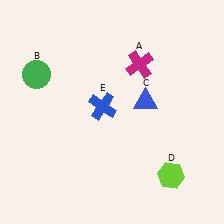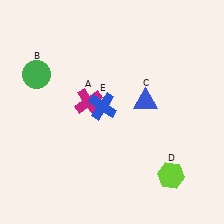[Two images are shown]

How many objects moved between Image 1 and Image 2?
1 object moved between the two images.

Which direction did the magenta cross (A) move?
The magenta cross (A) moved left.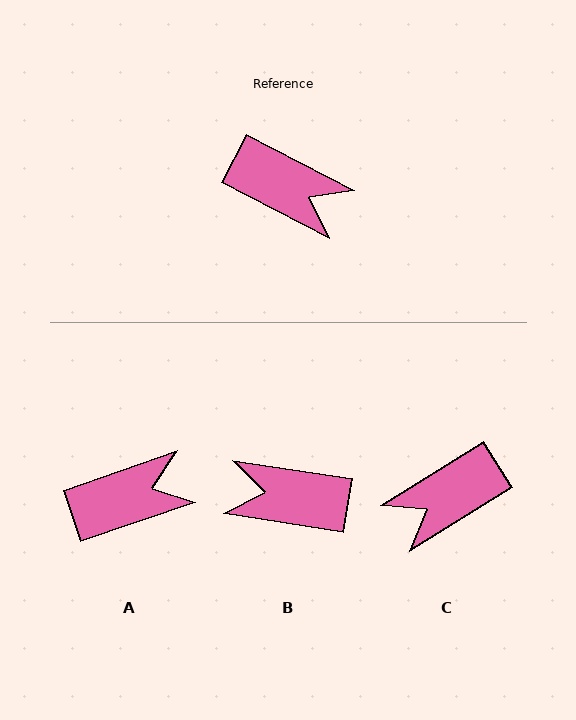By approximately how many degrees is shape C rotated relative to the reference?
Approximately 121 degrees clockwise.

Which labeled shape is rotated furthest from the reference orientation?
B, about 162 degrees away.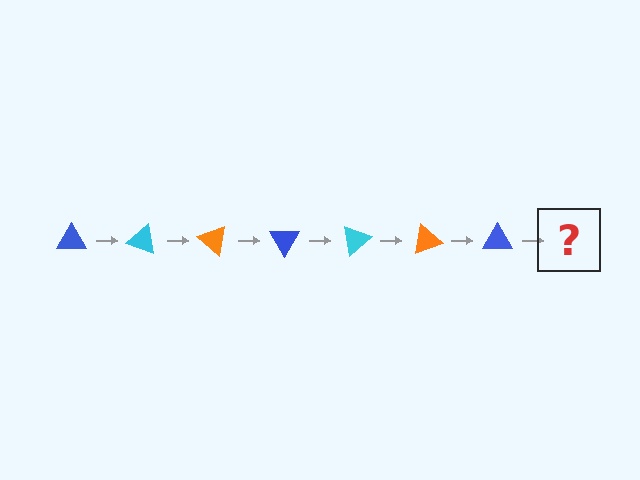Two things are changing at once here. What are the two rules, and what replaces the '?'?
The two rules are that it rotates 20 degrees each step and the color cycles through blue, cyan, and orange. The '?' should be a cyan triangle, rotated 140 degrees from the start.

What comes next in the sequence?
The next element should be a cyan triangle, rotated 140 degrees from the start.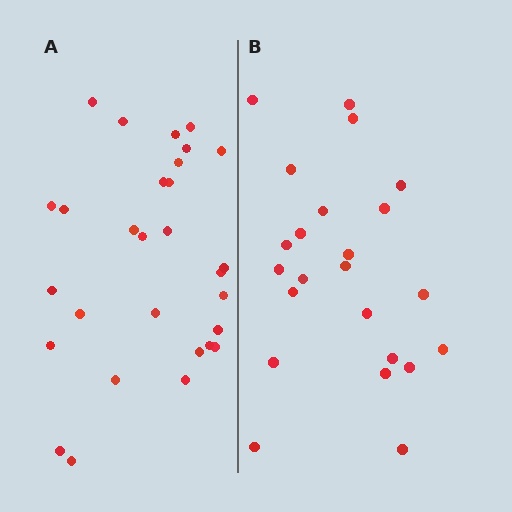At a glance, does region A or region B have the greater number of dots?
Region A (the left region) has more dots.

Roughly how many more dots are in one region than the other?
Region A has about 6 more dots than region B.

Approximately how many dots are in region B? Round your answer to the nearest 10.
About 20 dots. (The exact count is 23, which rounds to 20.)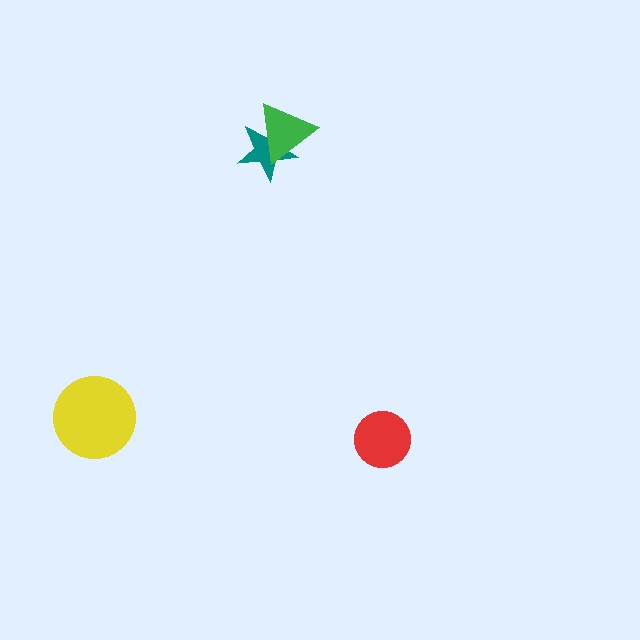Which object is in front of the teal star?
The green triangle is in front of the teal star.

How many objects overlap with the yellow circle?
0 objects overlap with the yellow circle.